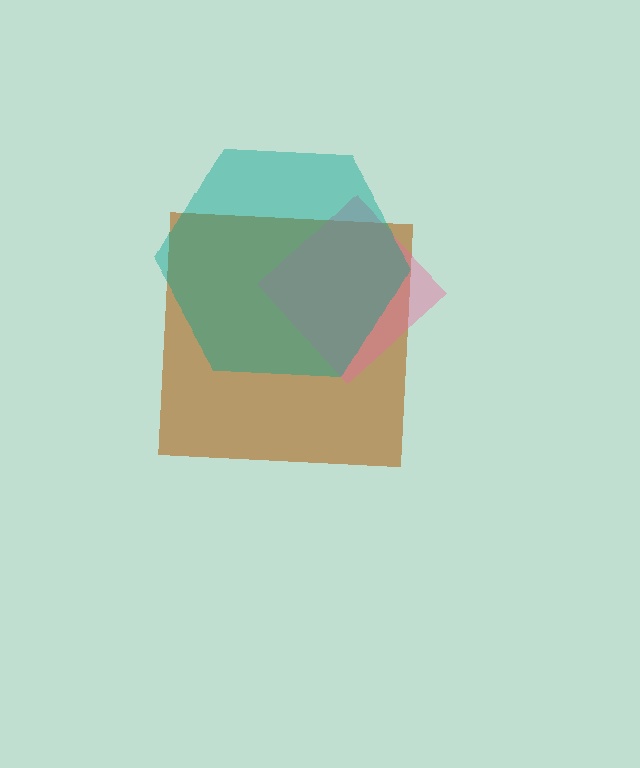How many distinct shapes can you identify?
There are 3 distinct shapes: a brown square, a pink diamond, a teal hexagon.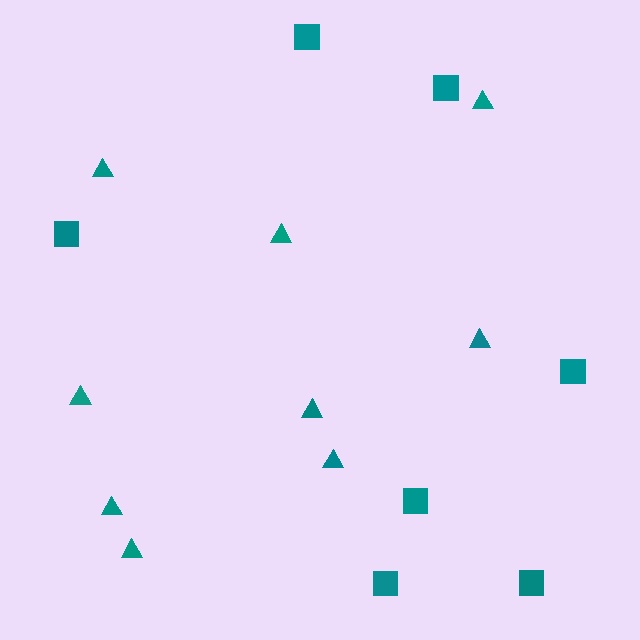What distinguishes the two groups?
There are 2 groups: one group of triangles (9) and one group of squares (7).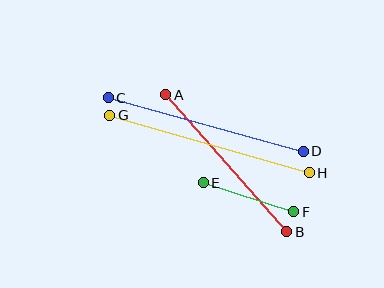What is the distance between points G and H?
The distance is approximately 208 pixels.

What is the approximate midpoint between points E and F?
The midpoint is at approximately (248, 197) pixels.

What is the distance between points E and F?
The distance is approximately 95 pixels.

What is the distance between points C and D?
The distance is approximately 202 pixels.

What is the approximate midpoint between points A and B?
The midpoint is at approximately (226, 163) pixels.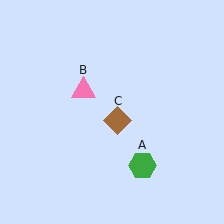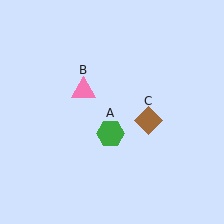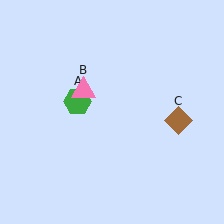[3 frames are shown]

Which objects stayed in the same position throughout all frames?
Pink triangle (object B) remained stationary.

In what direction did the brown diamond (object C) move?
The brown diamond (object C) moved right.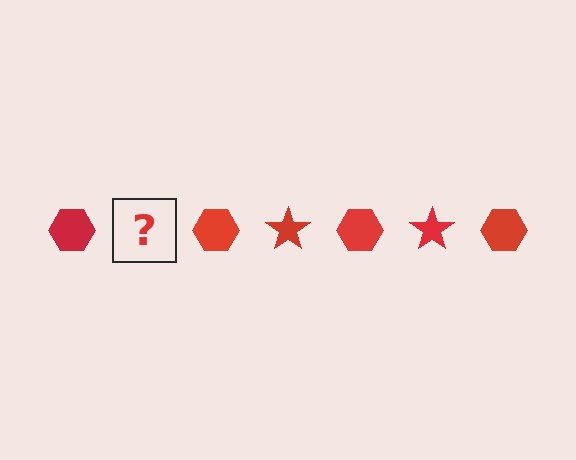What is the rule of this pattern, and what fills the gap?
The rule is that the pattern cycles through hexagon, star shapes in red. The gap should be filled with a red star.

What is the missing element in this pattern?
The missing element is a red star.